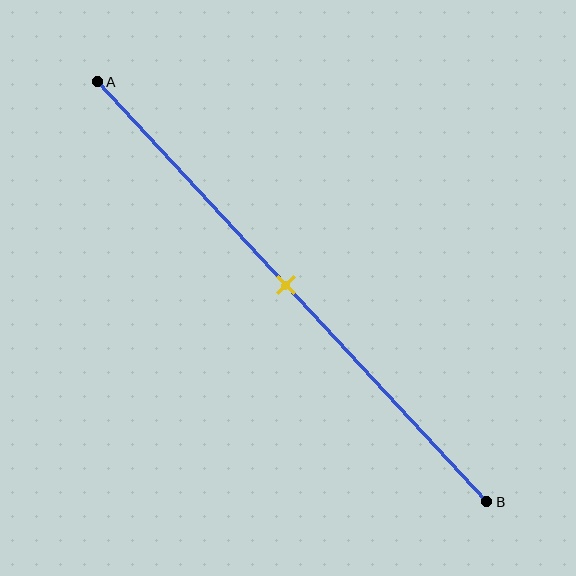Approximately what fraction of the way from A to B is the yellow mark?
The yellow mark is approximately 50% of the way from A to B.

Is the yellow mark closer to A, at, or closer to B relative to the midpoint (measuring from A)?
The yellow mark is approximately at the midpoint of segment AB.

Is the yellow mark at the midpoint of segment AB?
Yes, the mark is approximately at the midpoint.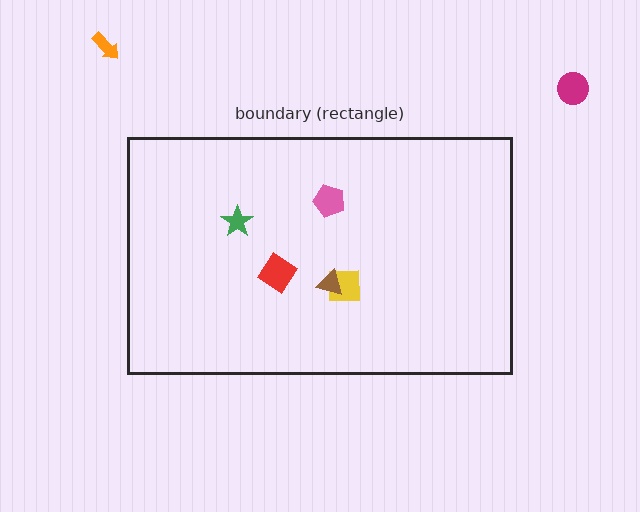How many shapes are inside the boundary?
5 inside, 2 outside.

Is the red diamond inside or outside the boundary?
Inside.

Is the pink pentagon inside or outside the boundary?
Inside.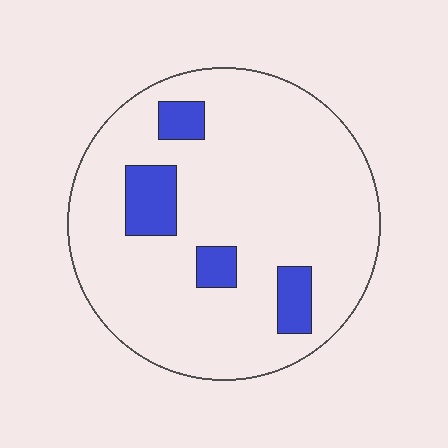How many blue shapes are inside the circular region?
4.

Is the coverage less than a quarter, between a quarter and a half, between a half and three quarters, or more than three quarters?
Less than a quarter.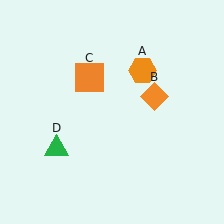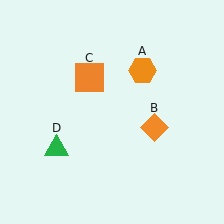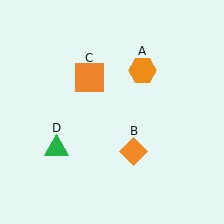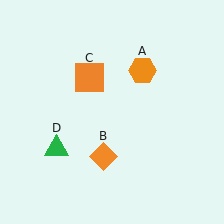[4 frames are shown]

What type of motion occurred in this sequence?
The orange diamond (object B) rotated clockwise around the center of the scene.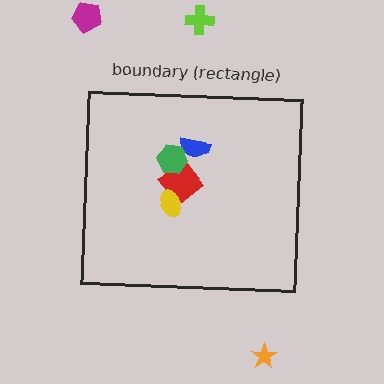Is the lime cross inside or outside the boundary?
Outside.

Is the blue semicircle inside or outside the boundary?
Inside.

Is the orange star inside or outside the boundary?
Outside.